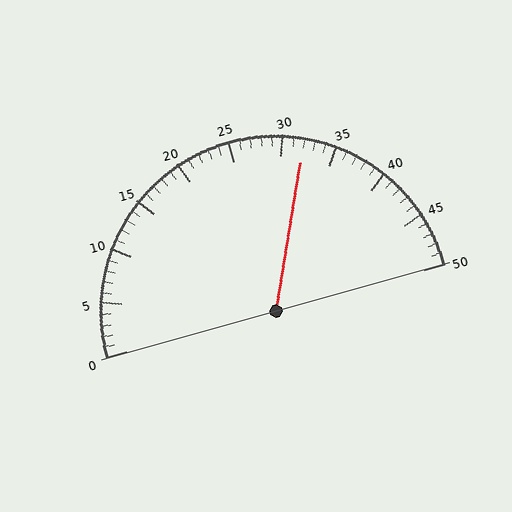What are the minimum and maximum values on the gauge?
The gauge ranges from 0 to 50.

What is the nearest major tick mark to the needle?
The nearest major tick mark is 30.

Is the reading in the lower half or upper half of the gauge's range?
The reading is in the upper half of the range (0 to 50).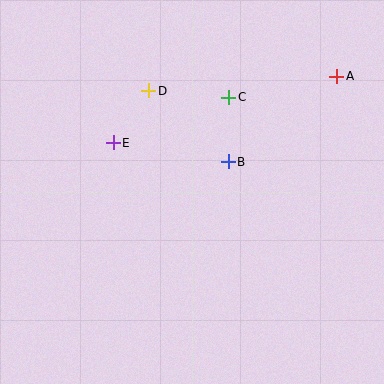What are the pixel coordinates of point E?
Point E is at (113, 143).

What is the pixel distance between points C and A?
The distance between C and A is 110 pixels.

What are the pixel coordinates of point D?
Point D is at (149, 91).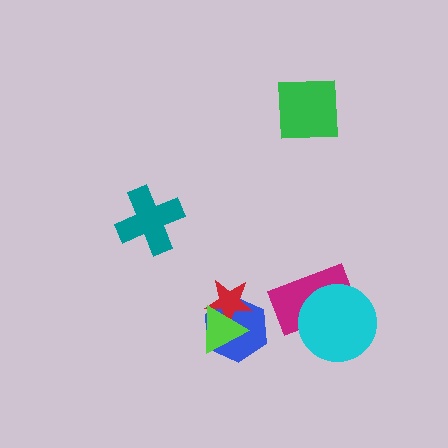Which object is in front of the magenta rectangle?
The cyan circle is in front of the magenta rectangle.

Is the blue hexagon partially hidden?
Yes, it is partially covered by another shape.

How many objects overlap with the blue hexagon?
2 objects overlap with the blue hexagon.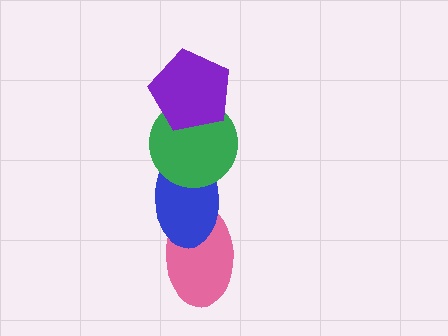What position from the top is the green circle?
The green circle is 2nd from the top.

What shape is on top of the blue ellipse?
The green circle is on top of the blue ellipse.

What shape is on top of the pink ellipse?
The blue ellipse is on top of the pink ellipse.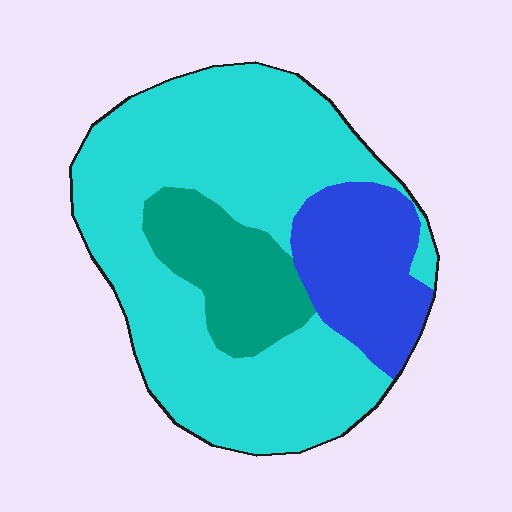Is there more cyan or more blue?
Cyan.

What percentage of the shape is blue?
Blue covers about 20% of the shape.